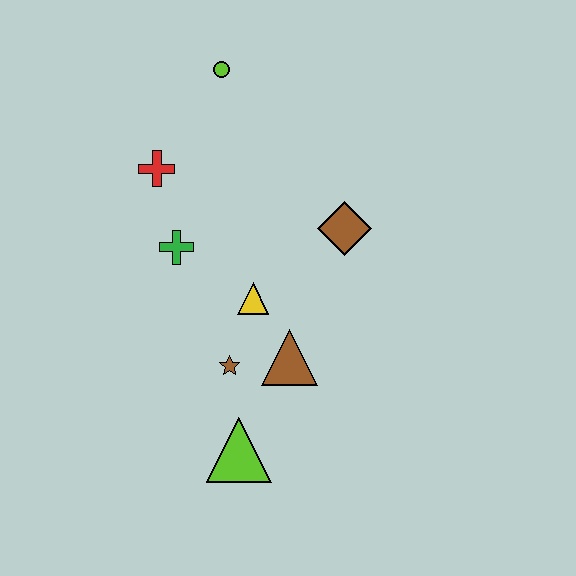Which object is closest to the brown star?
The brown triangle is closest to the brown star.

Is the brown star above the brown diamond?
No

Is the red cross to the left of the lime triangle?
Yes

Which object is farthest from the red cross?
The lime triangle is farthest from the red cross.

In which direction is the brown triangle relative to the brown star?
The brown triangle is to the right of the brown star.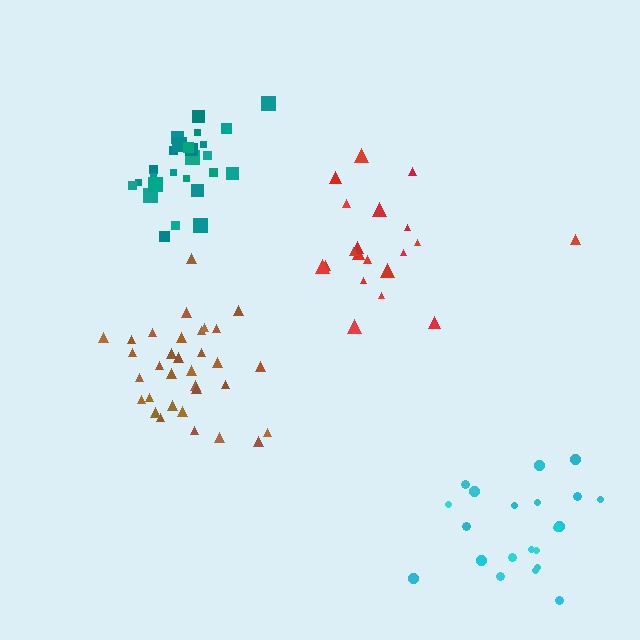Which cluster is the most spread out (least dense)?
Cyan.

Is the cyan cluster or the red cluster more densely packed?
Red.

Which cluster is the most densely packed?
Teal.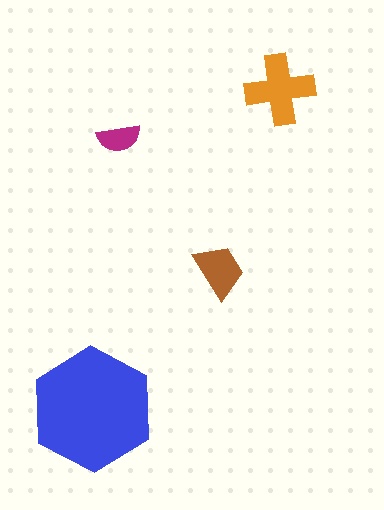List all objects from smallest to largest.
The magenta semicircle, the brown trapezoid, the orange cross, the blue hexagon.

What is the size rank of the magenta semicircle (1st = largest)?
4th.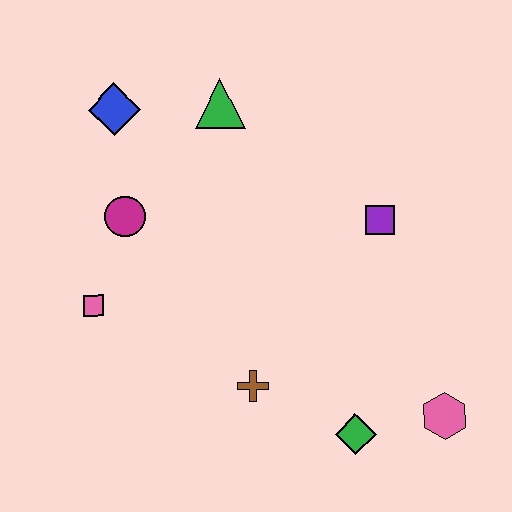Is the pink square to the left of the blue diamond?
Yes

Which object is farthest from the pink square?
The pink hexagon is farthest from the pink square.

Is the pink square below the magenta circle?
Yes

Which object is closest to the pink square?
The magenta circle is closest to the pink square.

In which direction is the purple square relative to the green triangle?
The purple square is to the right of the green triangle.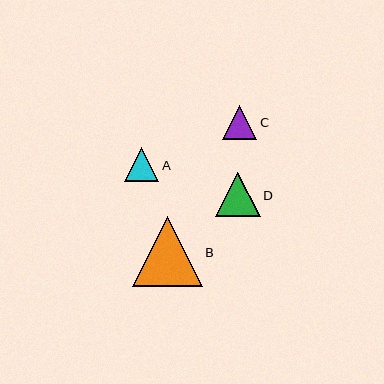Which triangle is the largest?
Triangle B is the largest with a size of approximately 70 pixels.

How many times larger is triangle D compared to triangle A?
Triangle D is approximately 1.3 times the size of triangle A.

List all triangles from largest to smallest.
From largest to smallest: B, D, A, C.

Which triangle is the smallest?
Triangle C is the smallest with a size of approximately 34 pixels.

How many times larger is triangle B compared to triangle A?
Triangle B is approximately 2.0 times the size of triangle A.